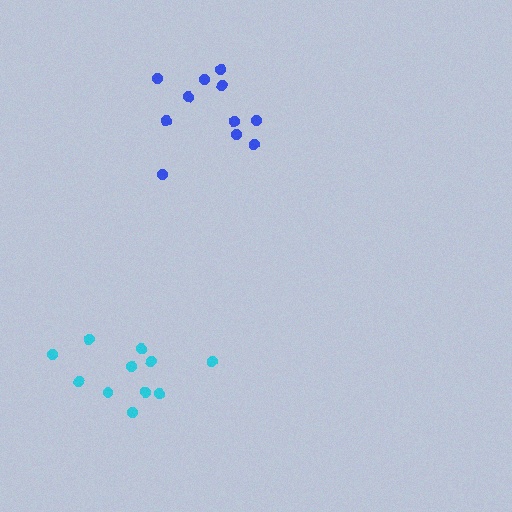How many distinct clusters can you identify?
There are 2 distinct clusters.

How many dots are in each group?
Group 1: 11 dots, Group 2: 11 dots (22 total).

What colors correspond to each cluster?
The clusters are colored: blue, cyan.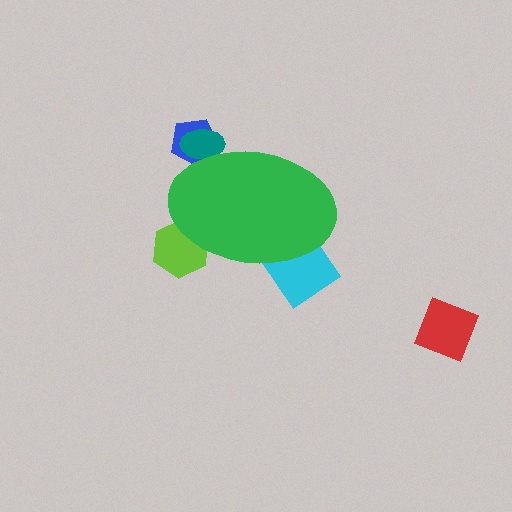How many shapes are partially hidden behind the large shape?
4 shapes are partially hidden.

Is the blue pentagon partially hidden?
Yes, the blue pentagon is partially hidden behind the green ellipse.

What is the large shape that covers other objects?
A green ellipse.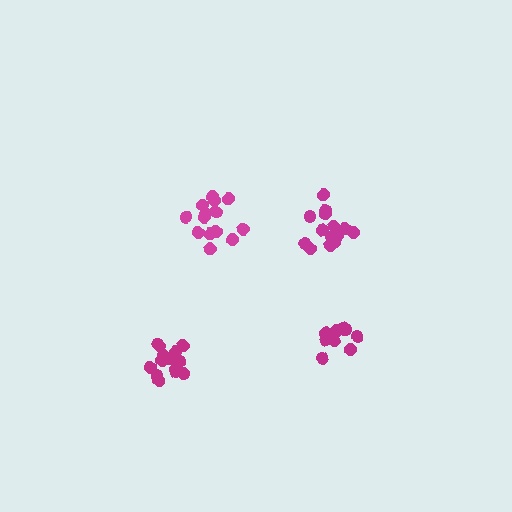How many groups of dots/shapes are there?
There are 4 groups.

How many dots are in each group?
Group 1: 17 dots, Group 2: 14 dots, Group 3: 11 dots, Group 4: 14 dots (56 total).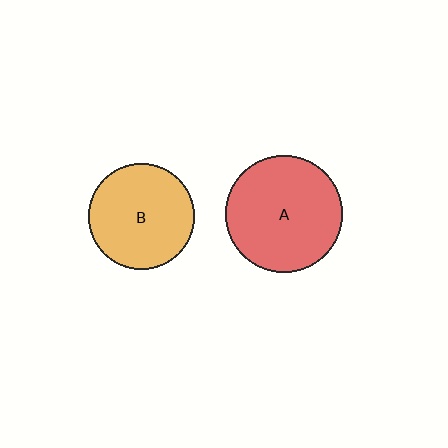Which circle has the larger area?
Circle A (red).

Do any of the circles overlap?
No, none of the circles overlap.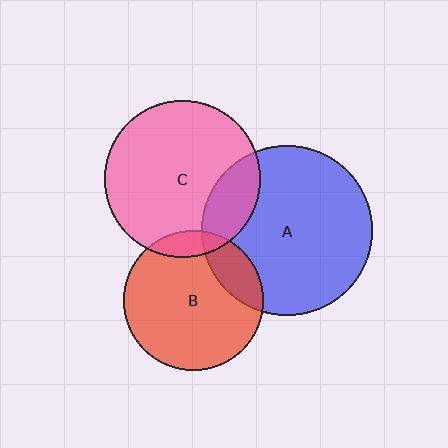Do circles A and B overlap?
Yes.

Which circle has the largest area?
Circle A (blue).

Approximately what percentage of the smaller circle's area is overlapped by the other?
Approximately 15%.